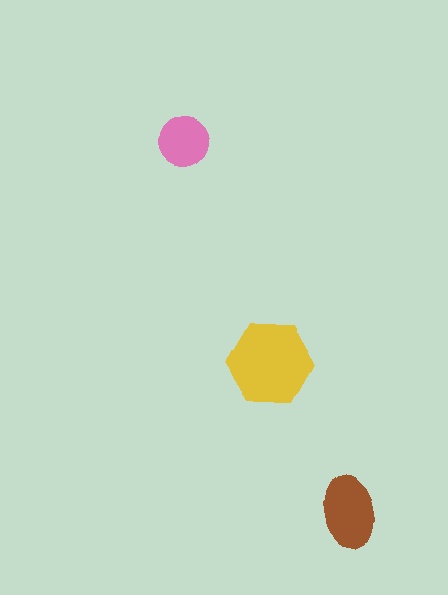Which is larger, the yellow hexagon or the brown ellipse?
The yellow hexagon.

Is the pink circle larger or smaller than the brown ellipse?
Smaller.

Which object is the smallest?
The pink circle.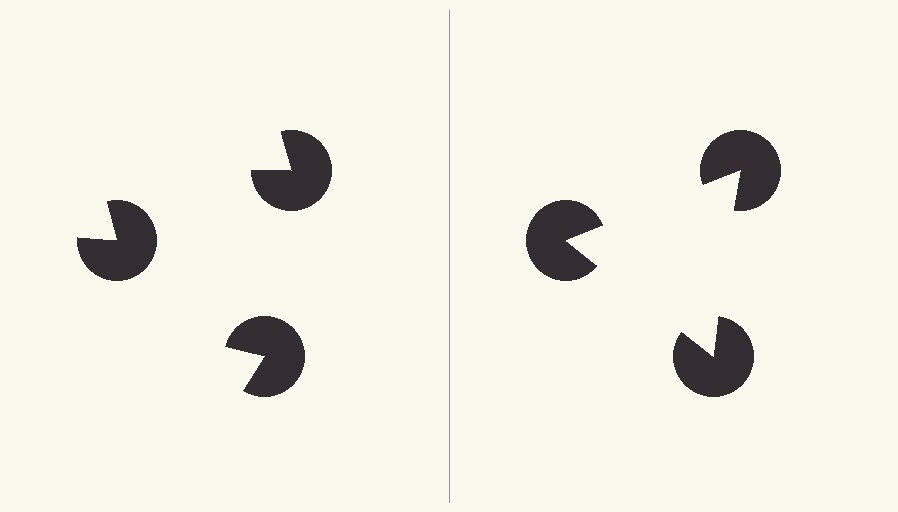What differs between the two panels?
The pac-man discs are positioned identically on both sides; only the wedge orientations differ. On the right they align to a triangle; on the left they are misaligned.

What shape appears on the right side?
An illusory triangle.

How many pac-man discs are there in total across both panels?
6 — 3 on each side.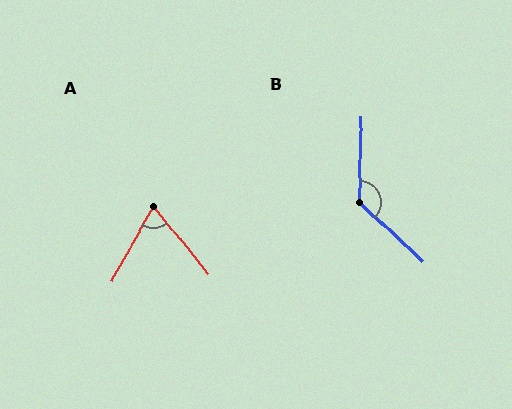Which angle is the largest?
B, at approximately 132 degrees.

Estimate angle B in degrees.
Approximately 132 degrees.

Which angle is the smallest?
A, at approximately 69 degrees.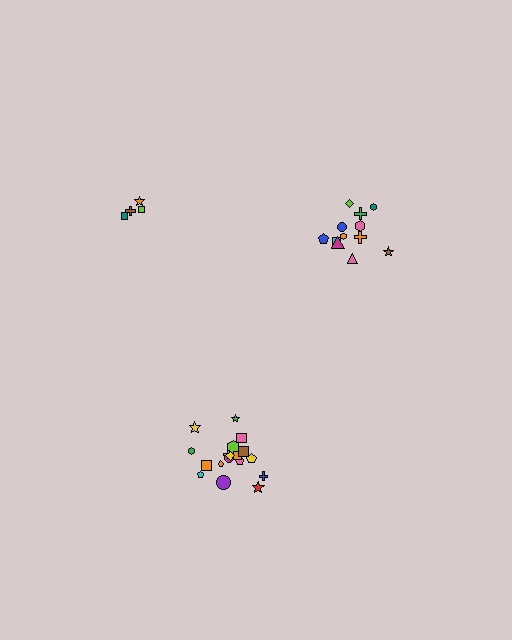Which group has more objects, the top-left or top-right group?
The top-right group.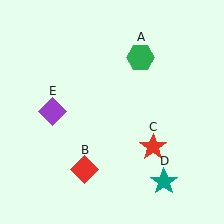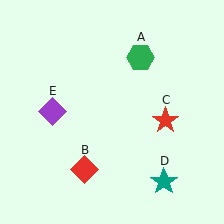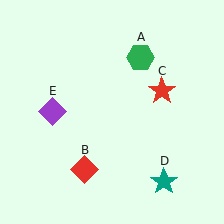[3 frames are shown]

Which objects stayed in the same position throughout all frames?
Green hexagon (object A) and red diamond (object B) and teal star (object D) and purple diamond (object E) remained stationary.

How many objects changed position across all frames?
1 object changed position: red star (object C).